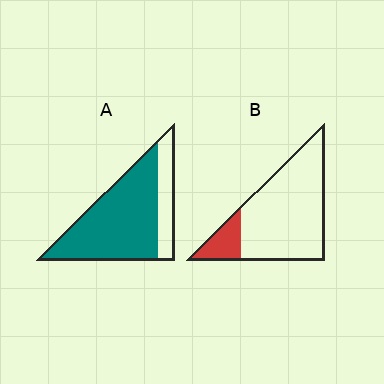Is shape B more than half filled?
No.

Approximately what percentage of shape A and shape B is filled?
A is approximately 75% and B is approximately 15%.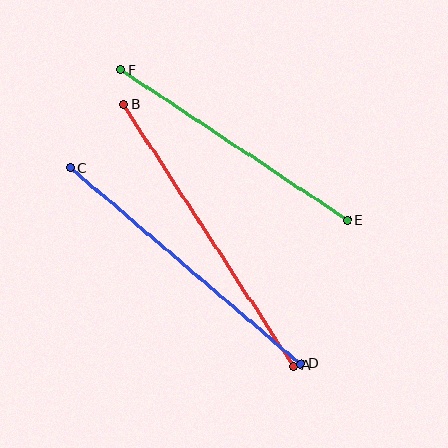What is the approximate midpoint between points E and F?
The midpoint is at approximately (234, 145) pixels.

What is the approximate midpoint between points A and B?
The midpoint is at approximately (208, 235) pixels.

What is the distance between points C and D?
The distance is approximately 303 pixels.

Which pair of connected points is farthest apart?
Points A and B are farthest apart.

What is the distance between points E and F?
The distance is approximately 272 pixels.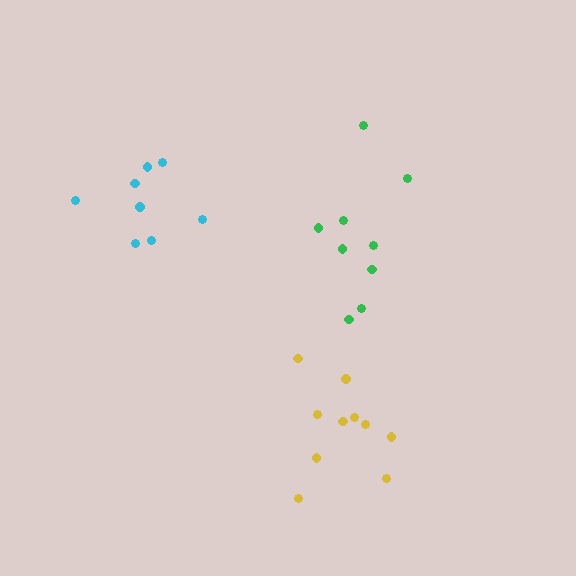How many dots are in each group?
Group 1: 8 dots, Group 2: 9 dots, Group 3: 10 dots (27 total).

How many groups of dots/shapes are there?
There are 3 groups.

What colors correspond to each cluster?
The clusters are colored: cyan, green, yellow.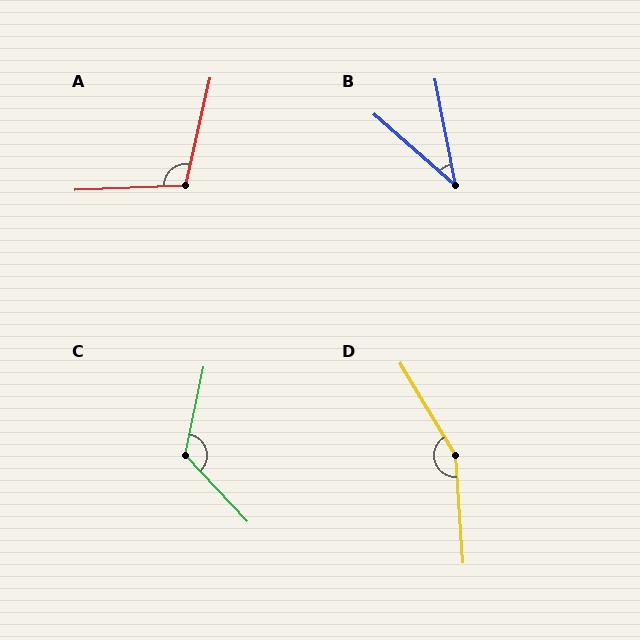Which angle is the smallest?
B, at approximately 37 degrees.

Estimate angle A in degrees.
Approximately 105 degrees.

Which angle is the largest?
D, at approximately 153 degrees.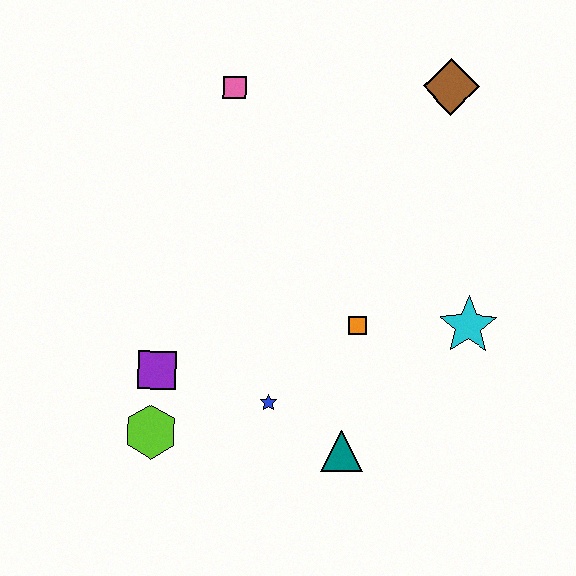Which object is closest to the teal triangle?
The blue star is closest to the teal triangle.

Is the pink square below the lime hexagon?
No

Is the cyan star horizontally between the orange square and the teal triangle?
No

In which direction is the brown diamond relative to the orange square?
The brown diamond is above the orange square.